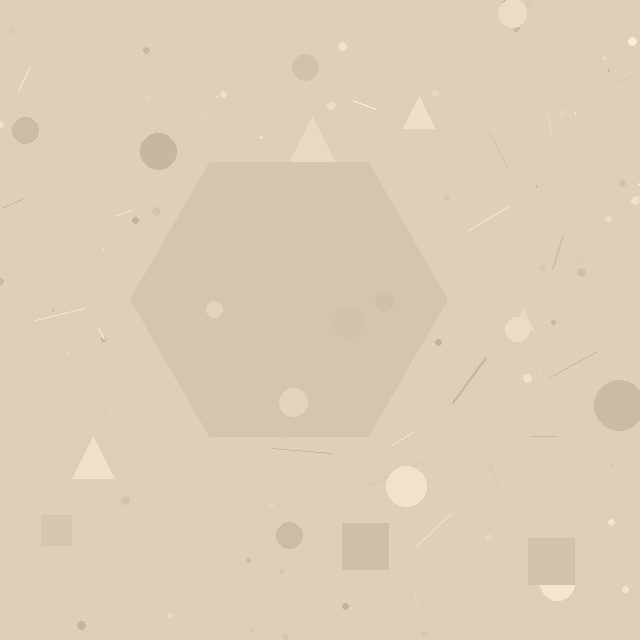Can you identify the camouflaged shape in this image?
The camouflaged shape is a hexagon.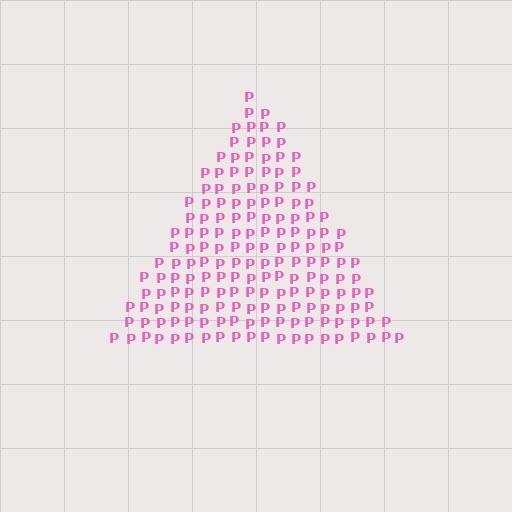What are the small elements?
The small elements are letter P's.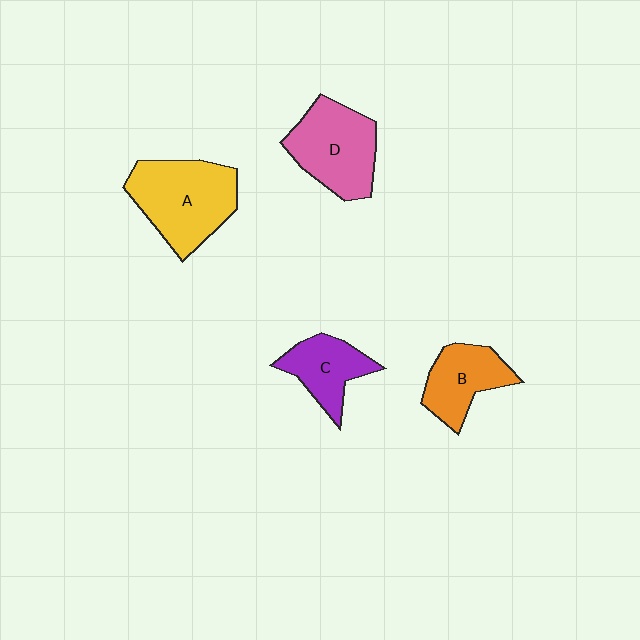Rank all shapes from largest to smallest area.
From largest to smallest: A (yellow), D (pink), B (orange), C (purple).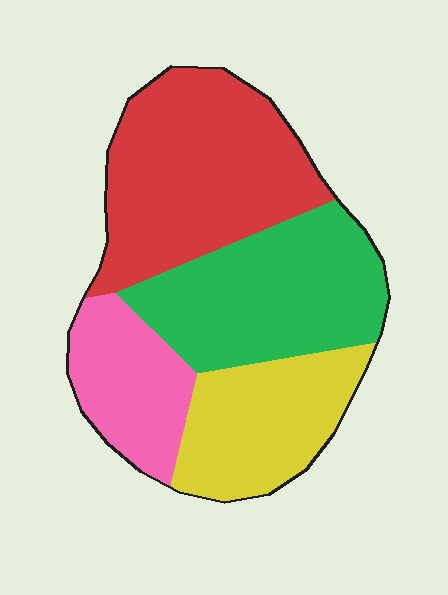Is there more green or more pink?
Green.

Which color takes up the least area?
Pink, at roughly 15%.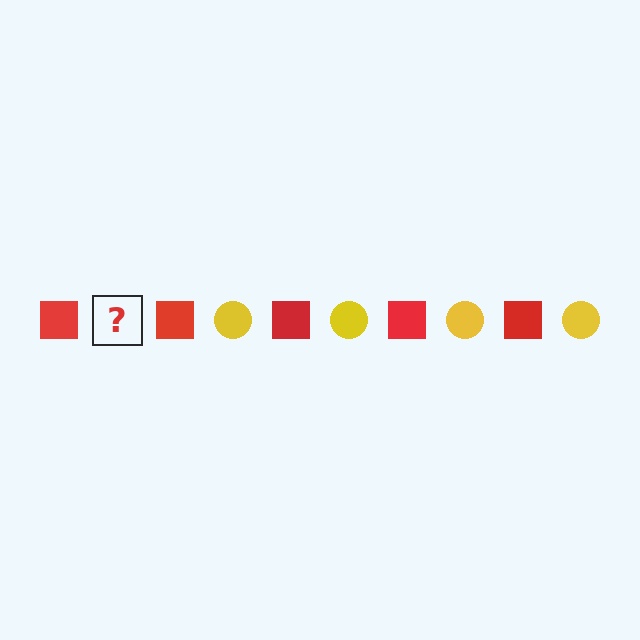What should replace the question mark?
The question mark should be replaced with a yellow circle.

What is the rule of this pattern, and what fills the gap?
The rule is that the pattern alternates between red square and yellow circle. The gap should be filled with a yellow circle.